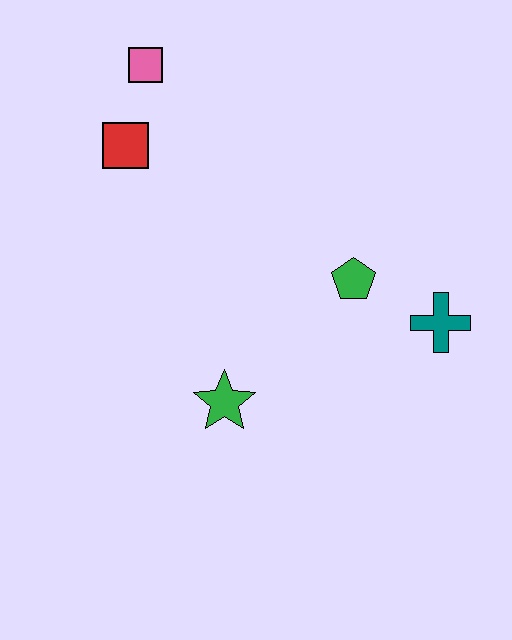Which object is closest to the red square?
The pink square is closest to the red square.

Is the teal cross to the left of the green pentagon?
No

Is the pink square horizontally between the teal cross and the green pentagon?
No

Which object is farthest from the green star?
The pink square is farthest from the green star.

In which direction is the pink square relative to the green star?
The pink square is above the green star.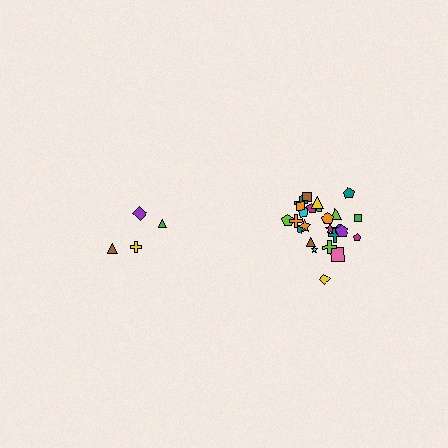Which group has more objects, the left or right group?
The right group.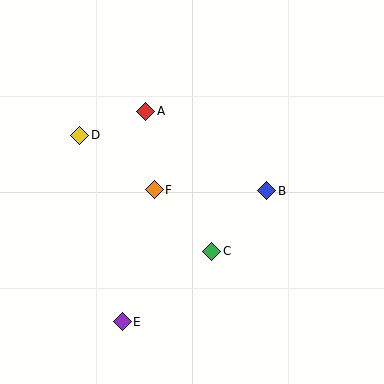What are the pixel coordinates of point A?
Point A is at (146, 111).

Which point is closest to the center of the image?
Point F at (154, 190) is closest to the center.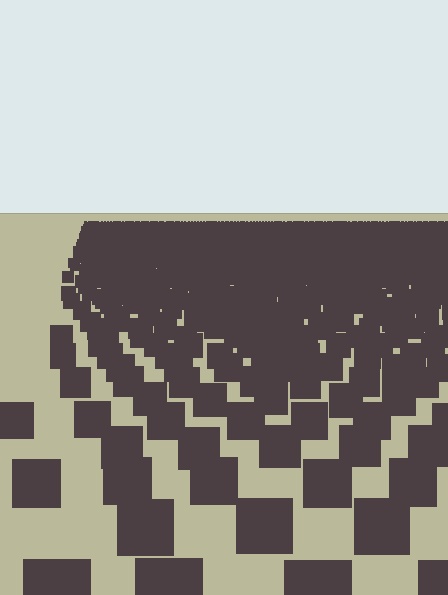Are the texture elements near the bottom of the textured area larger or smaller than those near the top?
Larger. Near the bottom, elements are closer to the viewer and appear at a bigger on-screen size.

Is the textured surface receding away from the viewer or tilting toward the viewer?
The surface is receding away from the viewer. Texture elements get smaller and denser toward the top.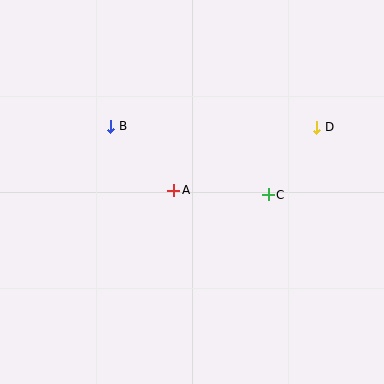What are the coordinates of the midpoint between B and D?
The midpoint between B and D is at (214, 127).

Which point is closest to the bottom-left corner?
Point A is closest to the bottom-left corner.